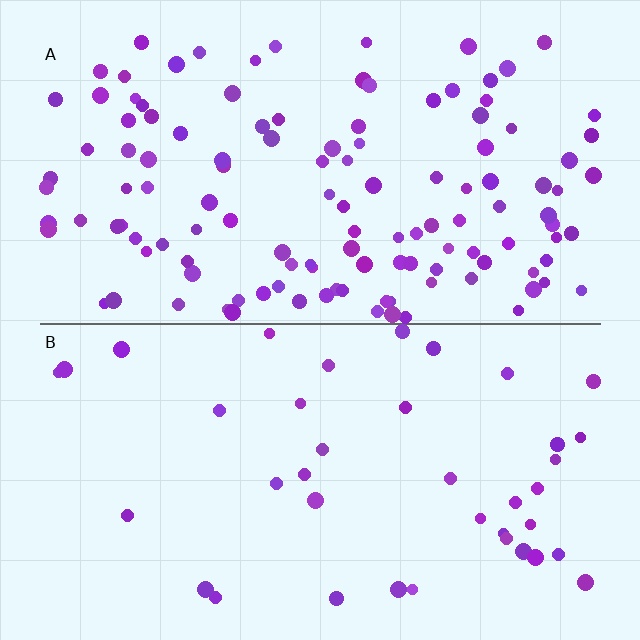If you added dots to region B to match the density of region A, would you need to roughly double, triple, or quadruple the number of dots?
Approximately triple.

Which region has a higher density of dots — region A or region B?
A (the top).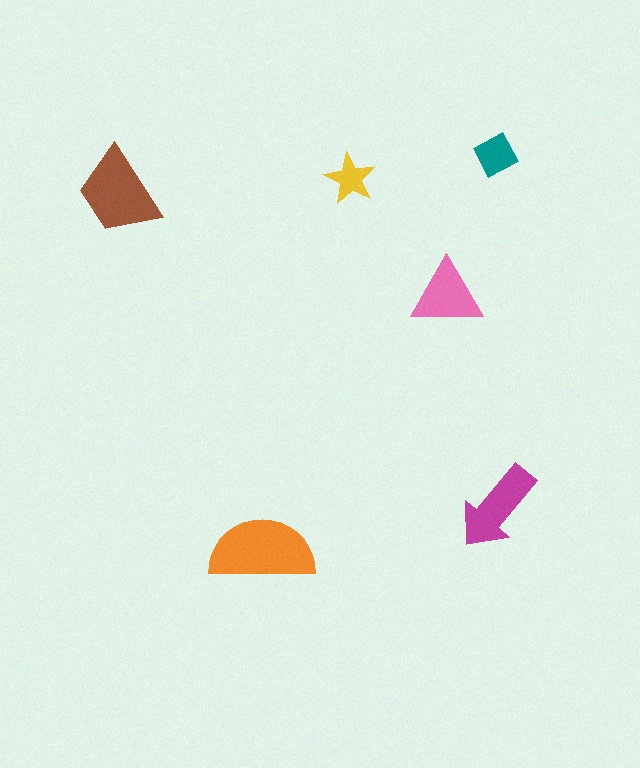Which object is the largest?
The orange semicircle.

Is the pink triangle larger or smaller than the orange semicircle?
Smaller.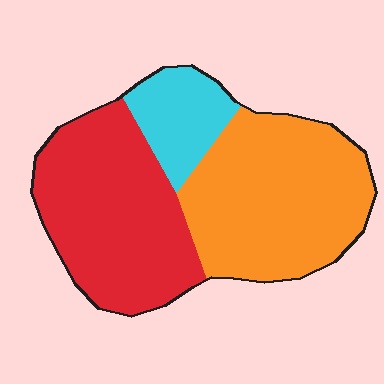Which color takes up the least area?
Cyan, at roughly 15%.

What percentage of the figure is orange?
Orange covers roughly 45% of the figure.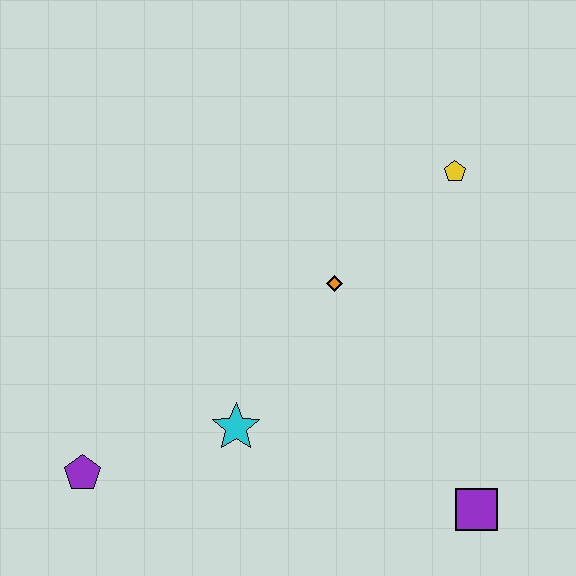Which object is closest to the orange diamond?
The yellow pentagon is closest to the orange diamond.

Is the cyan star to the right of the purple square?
No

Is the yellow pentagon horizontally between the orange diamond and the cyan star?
No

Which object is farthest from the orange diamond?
The purple pentagon is farthest from the orange diamond.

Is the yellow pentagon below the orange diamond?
No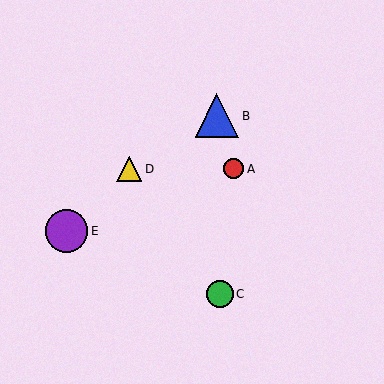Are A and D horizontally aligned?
Yes, both are at y≈169.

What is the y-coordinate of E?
Object E is at y≈231.